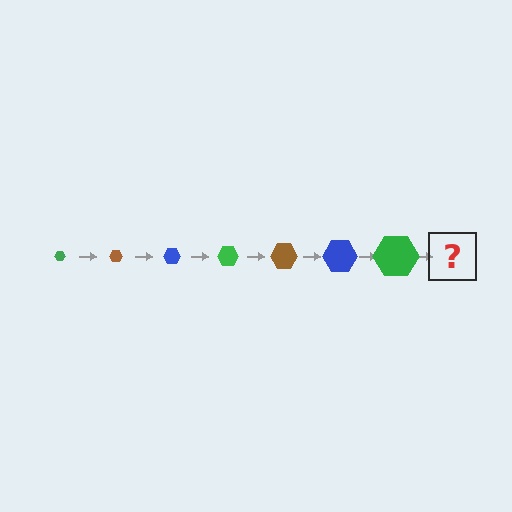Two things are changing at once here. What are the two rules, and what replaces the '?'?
The two rules are that the hexagon grows larger each step and the color cycles through green, brown, and blue. The '?' should be a brown hexagon, larger than the previous one.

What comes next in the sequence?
The next element should be a brown hexagon, larger than the previous one.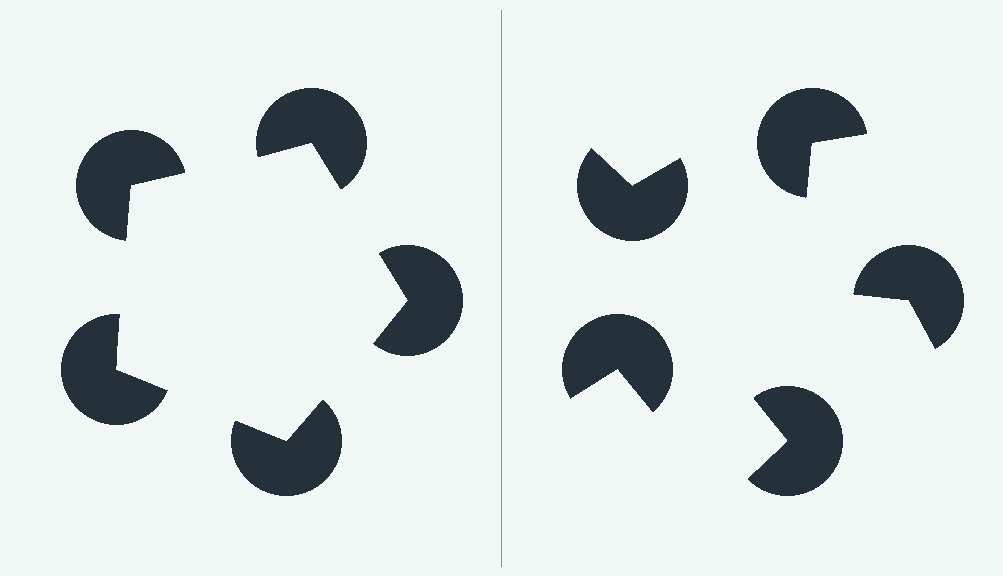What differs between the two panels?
The pac-man discs are positioned identically on both sides; only the wedge orientations differ. On the left they align to a pentagon; on the right they are misaligned.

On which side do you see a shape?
An illusory pentagon appears on the left side. On the right side the wedge cuts are rotated, so no coherent shape forms.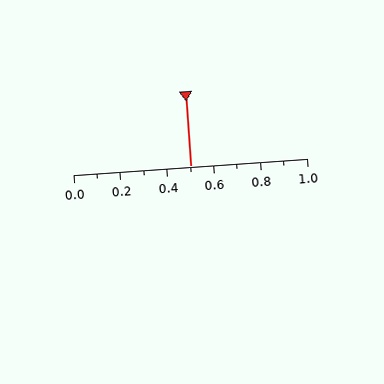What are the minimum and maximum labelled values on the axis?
The axis runs from 0.0 to 1.0.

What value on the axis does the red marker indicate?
The marker indicates approximately 0.5.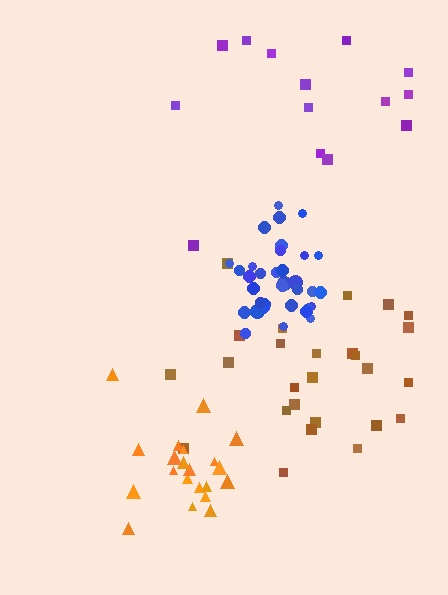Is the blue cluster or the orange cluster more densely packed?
Blue.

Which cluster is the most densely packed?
Blue.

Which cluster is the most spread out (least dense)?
Purple.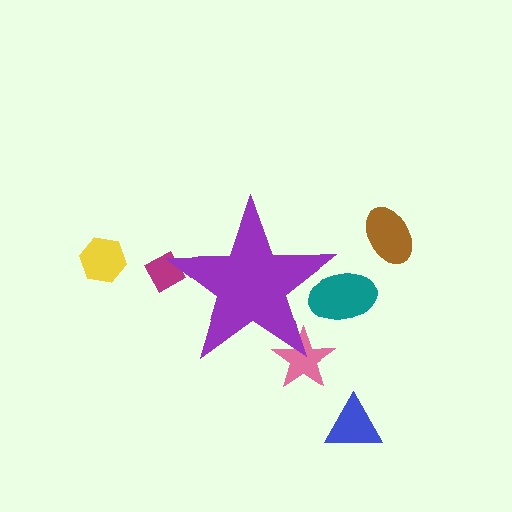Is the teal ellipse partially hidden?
Yes, the teal ellipse is partially hidden behind the purple star.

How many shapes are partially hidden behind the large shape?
3 shapes are partially hidden.